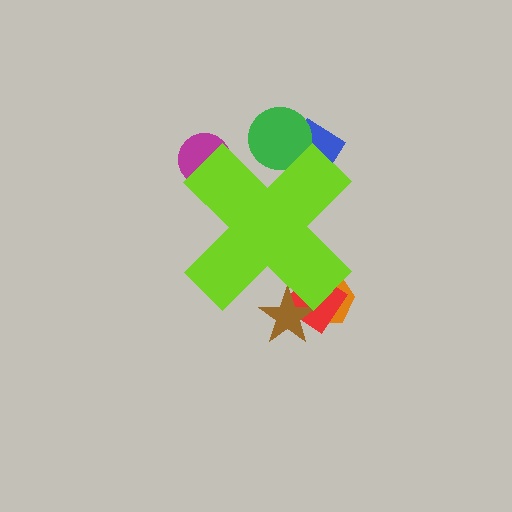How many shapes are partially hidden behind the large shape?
6 shapes are partially hidden.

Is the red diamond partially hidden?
Yes, the red diamond is partially hidden behind the lime cross.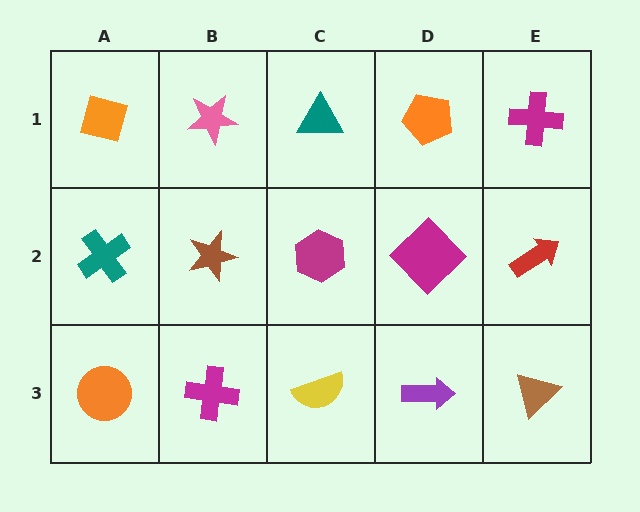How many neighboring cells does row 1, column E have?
2.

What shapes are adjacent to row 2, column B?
A pink star (row 1, column B), a magenta cross (row 3, column B), a teal cross (row 2, column A), a magenta hexagon (row 2, column C).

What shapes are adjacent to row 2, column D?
An orange pentagon (row 1, column D), a purple arrow (row 3, column D), a magenta hexagon (row 2, column C), a red arrow (row 2, column E).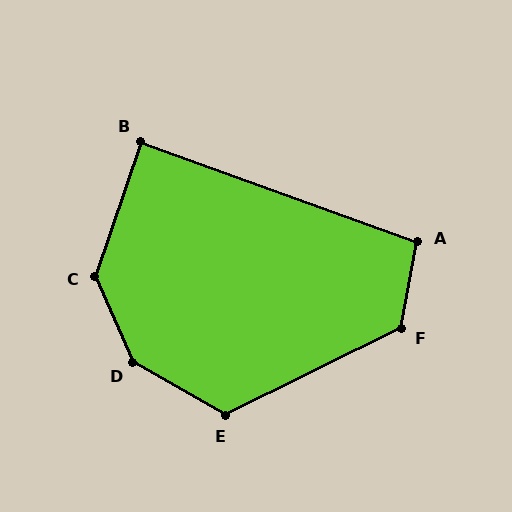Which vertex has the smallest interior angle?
B, at approximately 89 degrees.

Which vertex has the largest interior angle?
D, at approximately 144 degrees.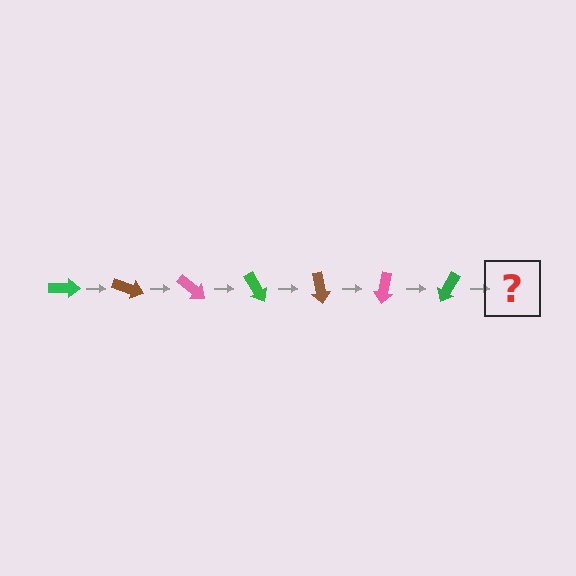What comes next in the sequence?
The next element should be a brown arrow, rotated 140 degrees from the start.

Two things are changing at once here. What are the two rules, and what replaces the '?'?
The two rules are that it rotates 20 degrees each step and the color cycles through green, brown, and pink. The '?' should be a brown arrow, rotated 140 degrees from the start.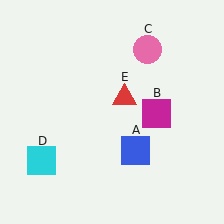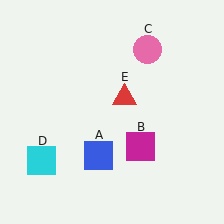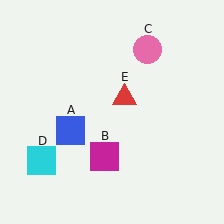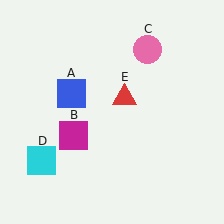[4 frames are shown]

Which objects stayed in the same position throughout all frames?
Pink circle (object C) and cyan square (object D) and red triangle (object E) remained stationary.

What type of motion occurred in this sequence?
The blue square (object A), magenta square (object B) rotated clockwise around the center of the scene.